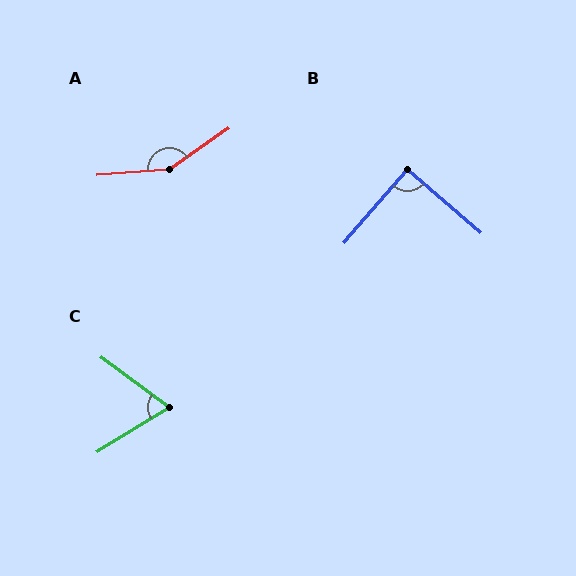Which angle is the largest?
A, at approximately 149 degrees.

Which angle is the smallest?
C, at approximately 68 degrees.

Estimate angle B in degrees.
Approximately 90 degrees.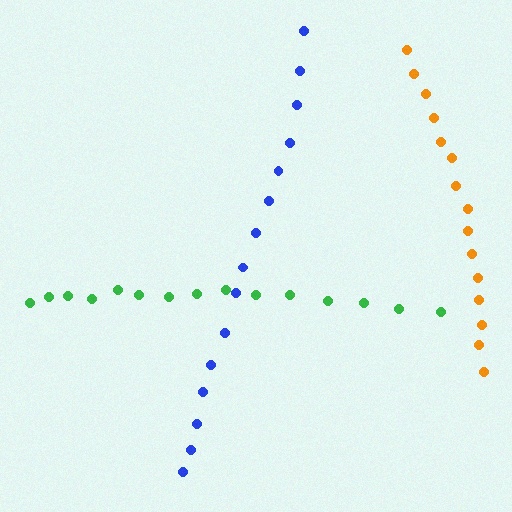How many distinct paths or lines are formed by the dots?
There are 3 distinct paths.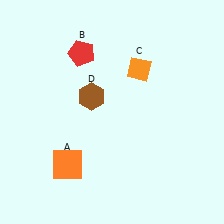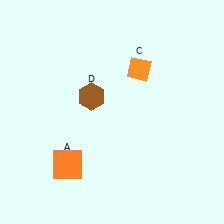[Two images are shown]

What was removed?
The red pentagon (B) was removed in Image 2.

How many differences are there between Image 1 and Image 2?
There is 1 difference between the two images.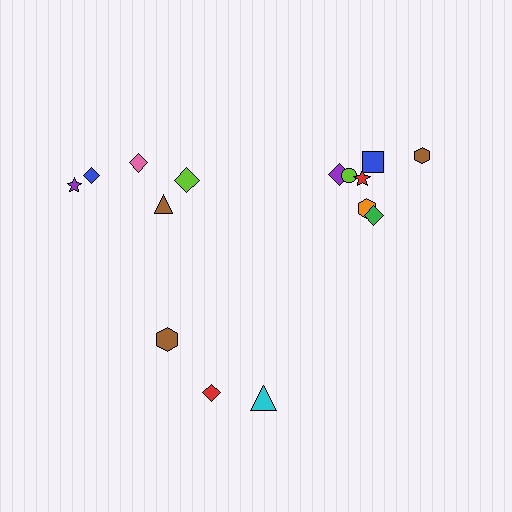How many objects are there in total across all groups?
There are 15 objects.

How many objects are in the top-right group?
There are 7 objects.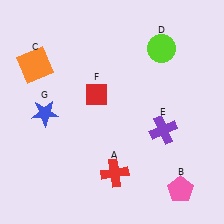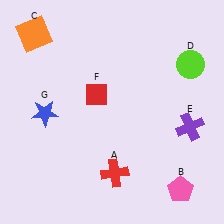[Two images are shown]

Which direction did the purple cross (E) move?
The purple cross (E) moved right.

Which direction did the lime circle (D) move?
The lime circle (D) moved right.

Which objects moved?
The objects that moved are: the orange square (C), the lime circle (D), the purple cross (E).